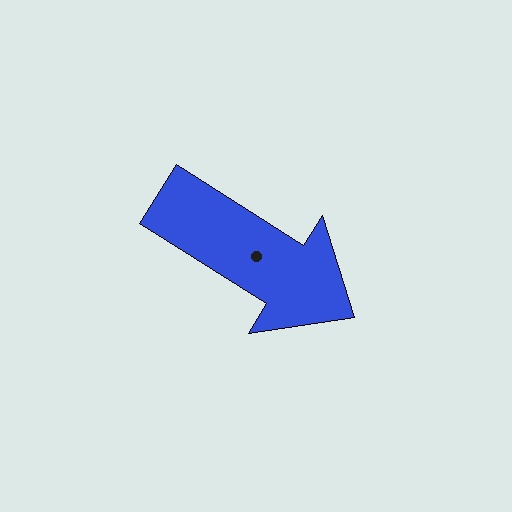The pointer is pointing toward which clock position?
Roughly 4 o'clock.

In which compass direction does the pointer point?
Southeast.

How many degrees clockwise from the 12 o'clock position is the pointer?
Approximately 122 degrees.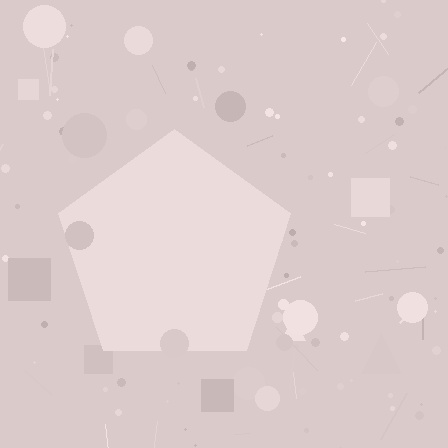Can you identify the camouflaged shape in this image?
The camouflaged shape is a pentagon.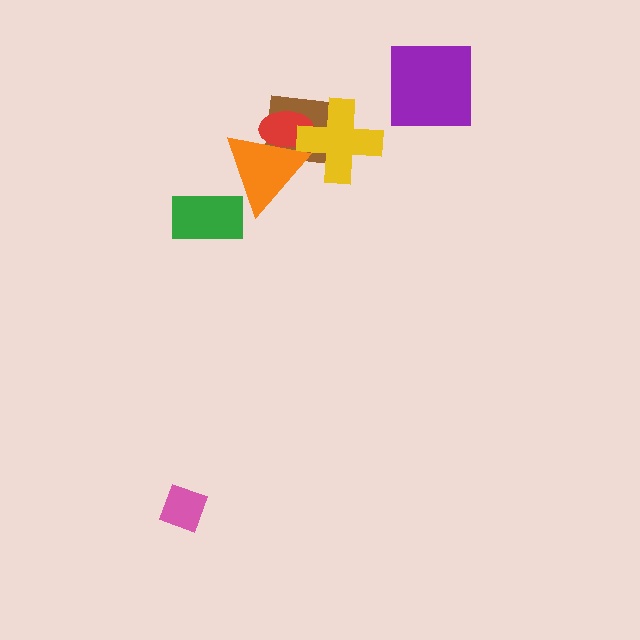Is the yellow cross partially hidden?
Yes, it is partially covered by another shape.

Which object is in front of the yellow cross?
The orange triangle is in front of the yellow cross.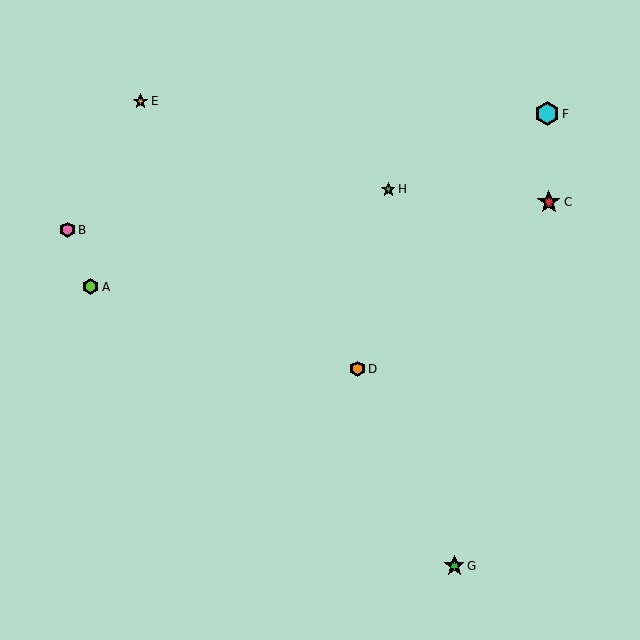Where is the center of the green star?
The center of the green star is at (454, 566).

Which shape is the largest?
The cyan hexagon (labeled F) is the largest.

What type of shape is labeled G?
Shape G is a green star.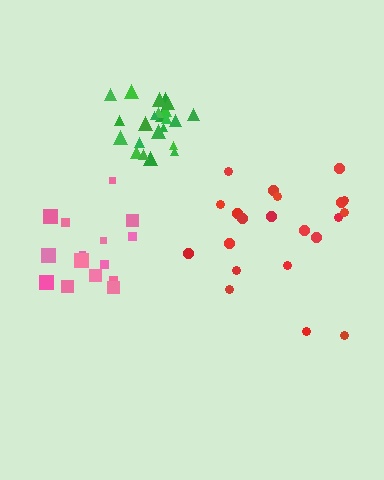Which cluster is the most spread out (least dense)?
Red.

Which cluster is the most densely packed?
Green.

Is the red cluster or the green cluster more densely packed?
Green.